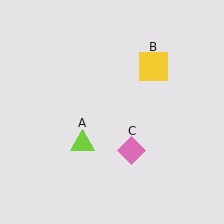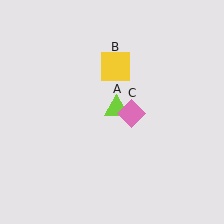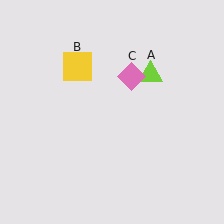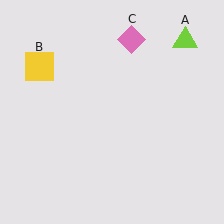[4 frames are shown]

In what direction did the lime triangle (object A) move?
The lime triangle (object A) moved up and to the right.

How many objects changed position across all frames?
3 objects changed position: lime triangle (object A), yellow square (object B), pink diamond (object C).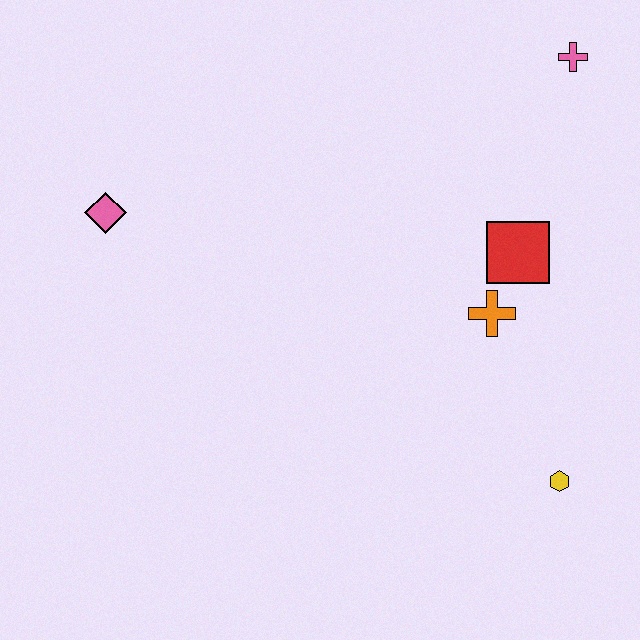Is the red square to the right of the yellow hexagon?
No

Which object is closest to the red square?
The orange cross is closest to the red square.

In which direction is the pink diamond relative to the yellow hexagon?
The pink diamond is to the left of the yellow hexagon.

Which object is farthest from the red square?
The pink diamond is farthest from the red square.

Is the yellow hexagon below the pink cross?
Yes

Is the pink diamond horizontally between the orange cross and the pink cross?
No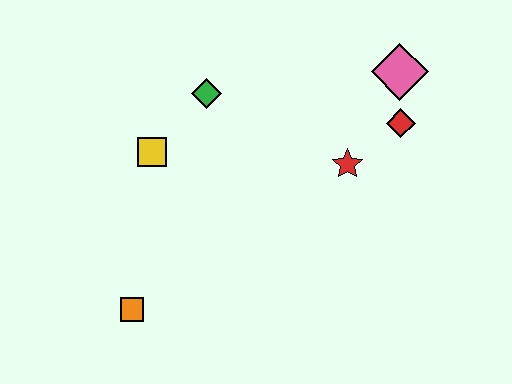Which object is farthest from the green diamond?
The orange square is farthest from the green diamond.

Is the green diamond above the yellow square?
Yes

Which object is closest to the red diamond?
The pink diamond is closest to the red diamond.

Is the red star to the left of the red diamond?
Yes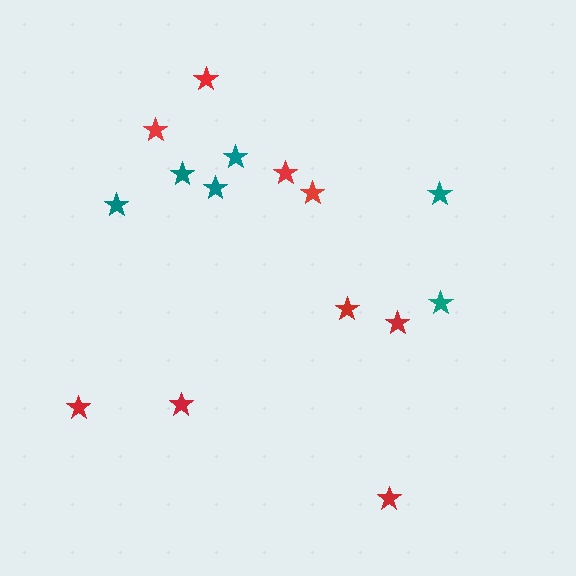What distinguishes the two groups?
There are 2 groups: one group of red stars (9) and one group of teal stars (6).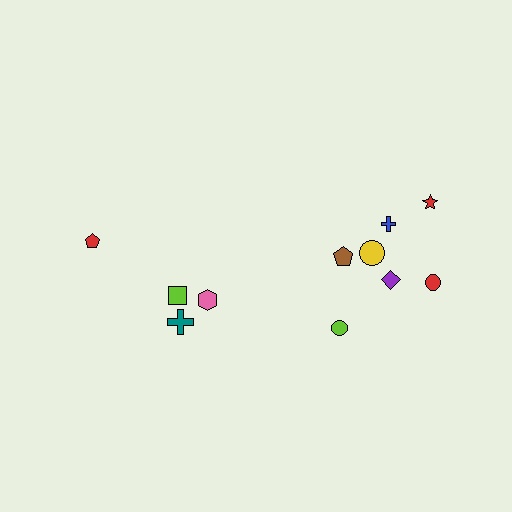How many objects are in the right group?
There are 7 objects.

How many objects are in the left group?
There are 4 objects.